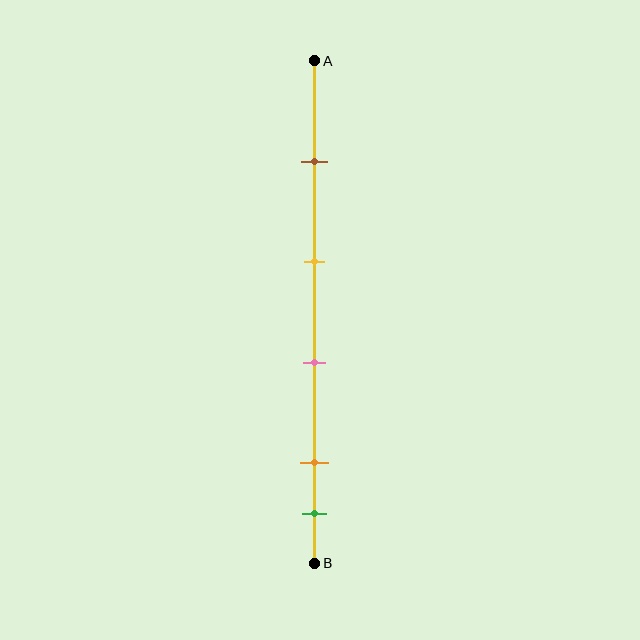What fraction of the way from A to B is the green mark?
The green mark is approximately 90% (0.9) of the way from A to B.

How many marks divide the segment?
There are 5 marks dividing the segment.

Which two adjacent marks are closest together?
The orange and green marks are the closest adjacent pair.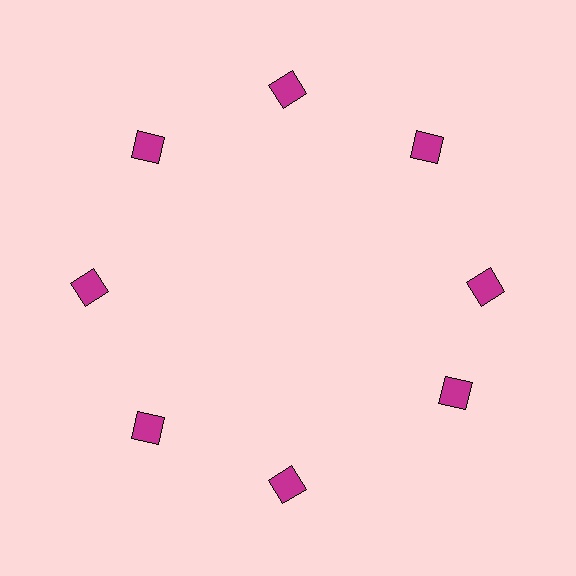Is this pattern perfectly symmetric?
No. The 8 magenta diamonds are arranged in a ring, but one element near the 4 o'clock position is rotated out of alignment along the ring, breaking the 8-fold rotational symmetry.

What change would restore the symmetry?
The symmetry would be restored by rotating it back into even spacing with its neighbors so that all 8 diamonds sit at equal angles and equal distance from the center.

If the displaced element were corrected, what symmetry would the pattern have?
It would have 8-fold rotational symmetry — the pattern would map onto itself every 45 degrees.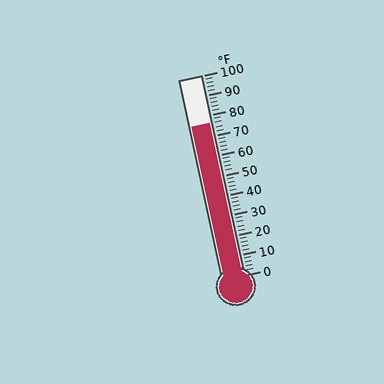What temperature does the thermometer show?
The thermometer shows approximately 76°F.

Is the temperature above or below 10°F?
The temperature is above 10°F.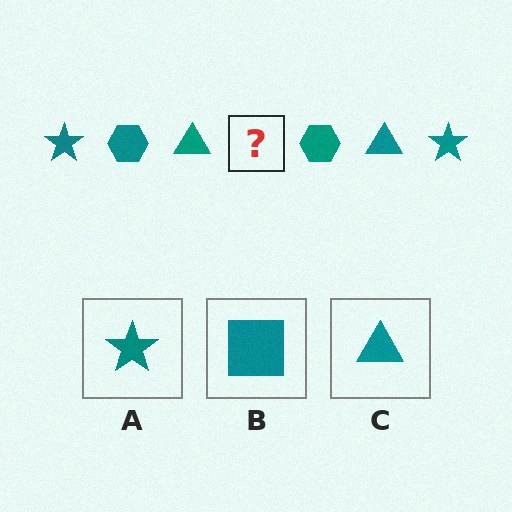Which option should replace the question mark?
Option A.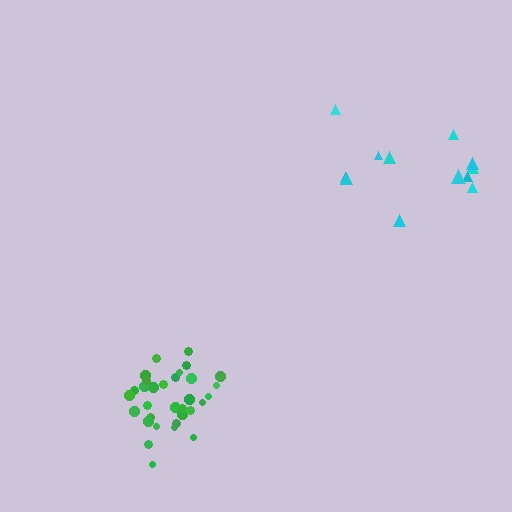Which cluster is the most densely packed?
Green.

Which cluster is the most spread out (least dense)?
Cyan.